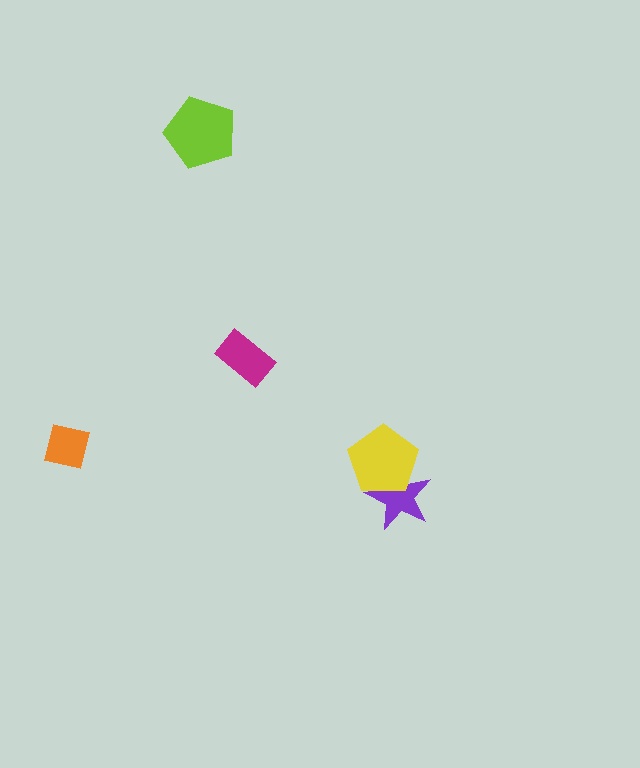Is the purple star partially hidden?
Yes, it is partially covered by another shape.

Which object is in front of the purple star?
The yellow pentagon is in front of the purple star.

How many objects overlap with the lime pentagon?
0 objects overlap with the lime pentagon.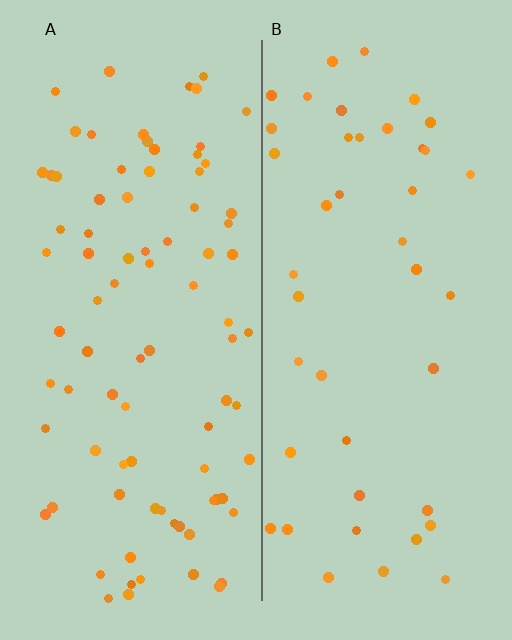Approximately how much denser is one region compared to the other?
Approximately 2.0× — region A over region B.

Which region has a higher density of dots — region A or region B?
A (the left).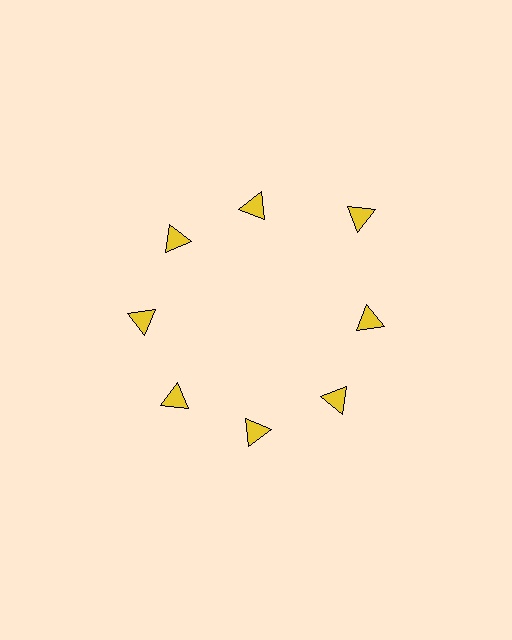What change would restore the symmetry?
The symmetry would be restored by moving it inward, back onto the ring so that all 8 triangles sit at equal angles and equal distance from the center.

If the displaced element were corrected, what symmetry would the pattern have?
It would have 8-fold rotational symmetry — the pattern would map onto itself every 45 degrees.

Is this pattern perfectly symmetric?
No. The 8 yellow triangles are arranged in a ring, but one element near the 2 o'clock position is pushed outward from the center, breaking the 8-fold rotational symmetry.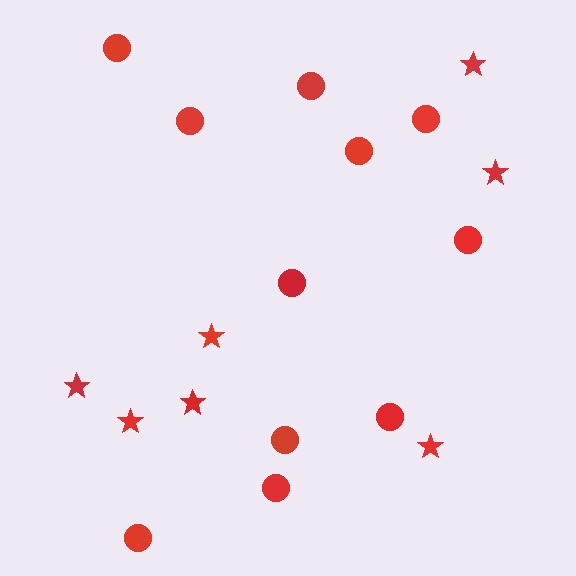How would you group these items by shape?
There are 2 groups: one group of circles (11) and one group of stars (7).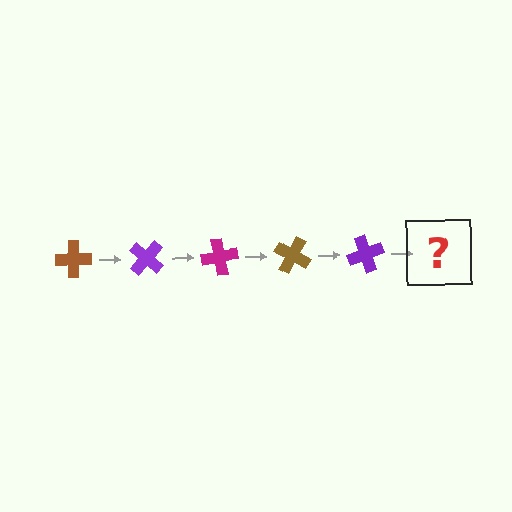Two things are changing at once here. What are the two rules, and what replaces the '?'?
The two rules are that it rotates 40 degrees each step and the color cycles through brown, purple, and magenta. The '?' should be a magenta cross, rotated 200 degrees from the start.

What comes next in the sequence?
The next element should be a magenta cross, rotated 200 degrees from the start.